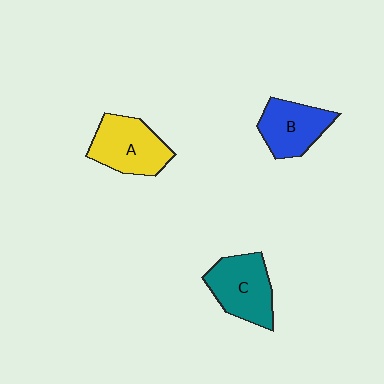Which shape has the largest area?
Shape A (yellow).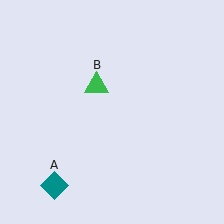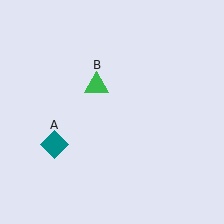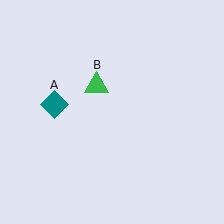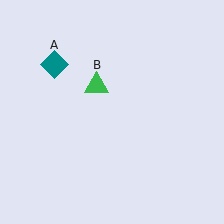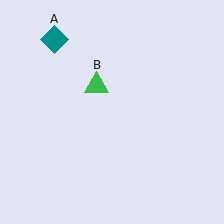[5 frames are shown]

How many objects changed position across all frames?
1 object changed position: teal diamond (object A).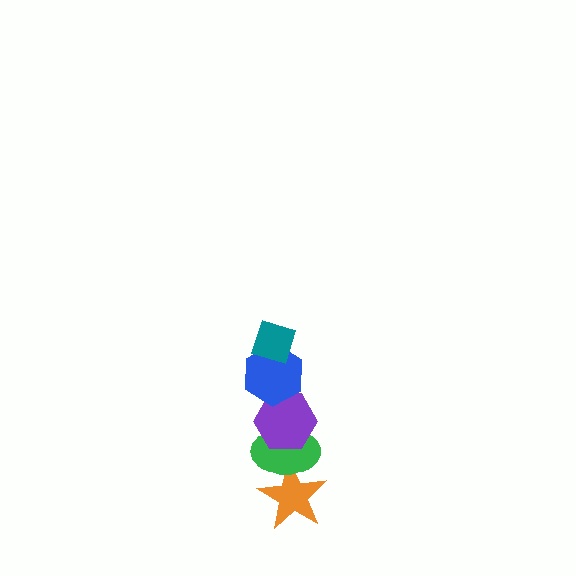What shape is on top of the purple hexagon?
The blue hexagon is on top of the purple hexagon.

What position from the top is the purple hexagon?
The purple hexagon is 3rd from the top.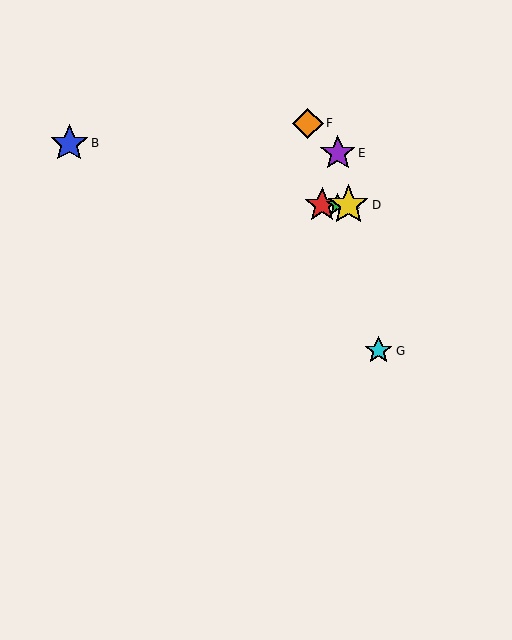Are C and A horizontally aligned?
Yes, both are at y≈205.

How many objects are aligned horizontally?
3 objects (A, C, D) are aligned horizontally.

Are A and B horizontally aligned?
No, A is at y≈205 and B is at y≈143.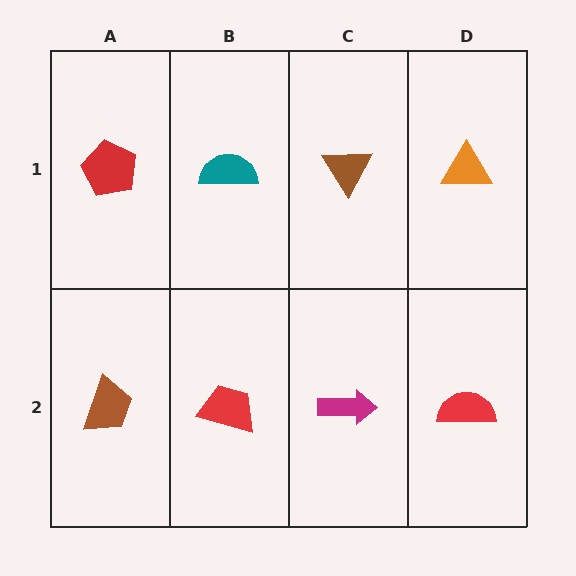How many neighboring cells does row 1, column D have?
2.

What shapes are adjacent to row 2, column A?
A red pentagon (row 1, column A), a red trapezoid (row 2, column B).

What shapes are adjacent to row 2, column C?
A brown triangle (row 1, column C), a red trapezoid (row 2, column B), a red semicircle (row 2, column D).